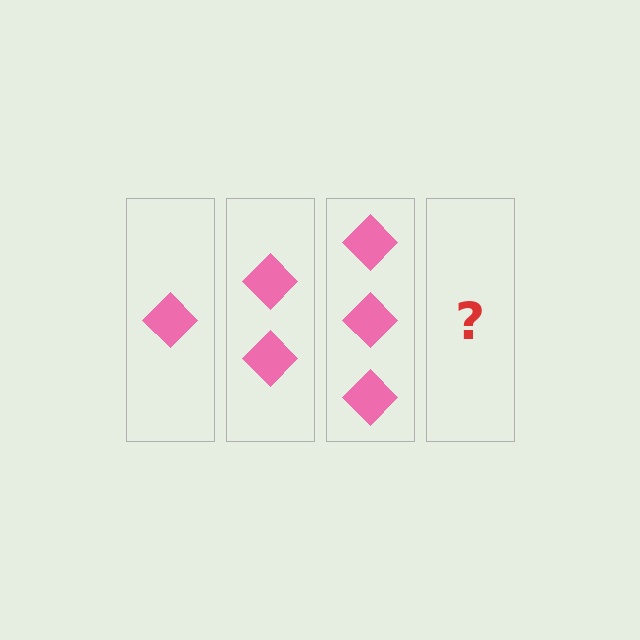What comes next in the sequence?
The next element should be 4 diamonds.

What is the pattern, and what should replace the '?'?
The pattern is that each step adds one more diamond. The '?' should be 4 diamonds.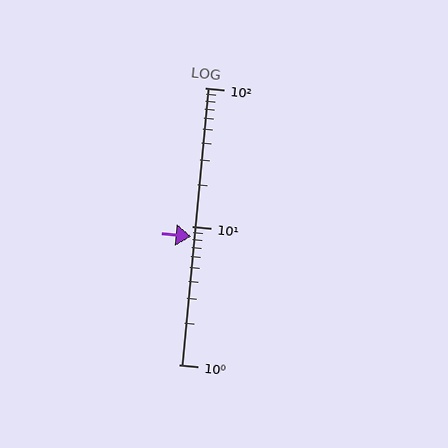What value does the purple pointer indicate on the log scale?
The pointer indicates approximately 8.4.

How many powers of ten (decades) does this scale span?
The scale spans 2 decades, from 1 to 100.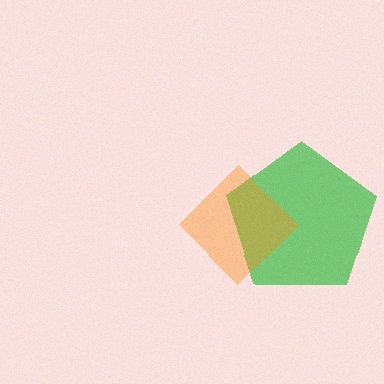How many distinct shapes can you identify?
There are 2 distinct shapes: a green pentagon, an orange diamond.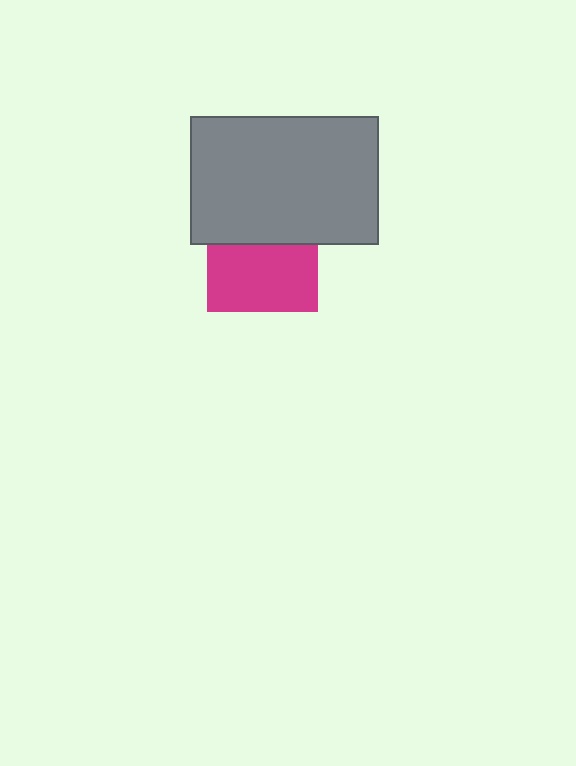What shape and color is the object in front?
The object in front is a gray rectangle.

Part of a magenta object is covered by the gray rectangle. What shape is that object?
It is a square.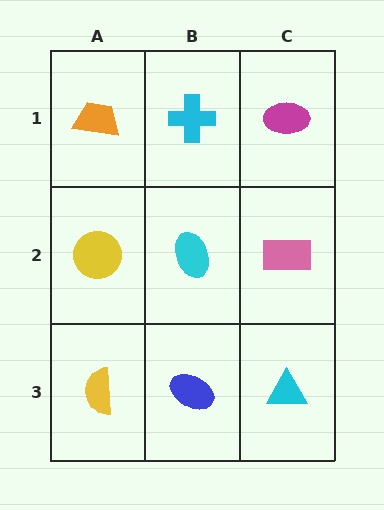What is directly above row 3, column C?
A pink rectangle.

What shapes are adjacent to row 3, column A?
A yellow circle (row 2, column A), a blue ellipse (row 3, column B).